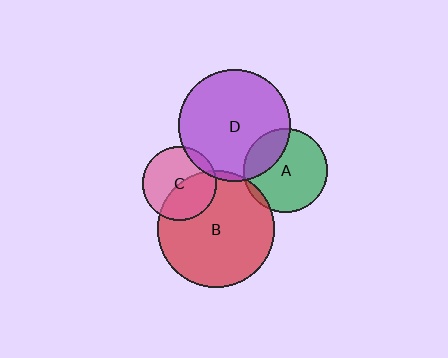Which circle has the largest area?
Circle B (red).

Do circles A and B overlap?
Yes.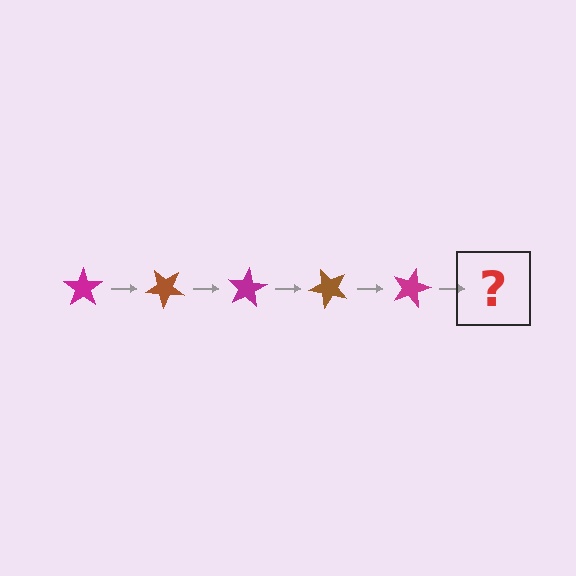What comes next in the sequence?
The next element should be a brown star, rotated 200 degrees from the start.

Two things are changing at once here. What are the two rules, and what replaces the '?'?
The two rules are that it rotates 40 degrees each step and the color cycles through magenta and brown. The '?' should be a brown star, rotated 200 degrees from the start.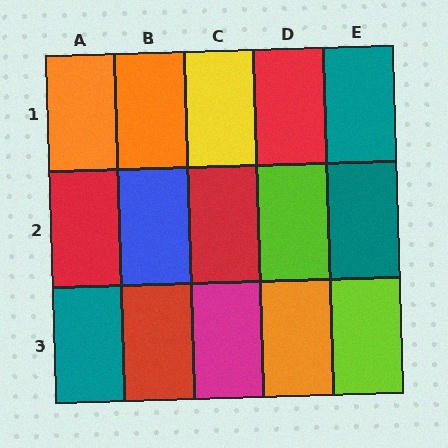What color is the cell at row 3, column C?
Magenta.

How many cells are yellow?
1 cell is yellow.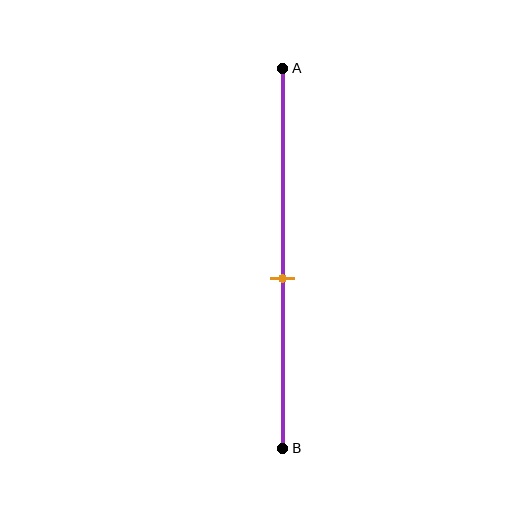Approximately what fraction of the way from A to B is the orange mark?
The orange mark is approximately 55% of the way from A to B.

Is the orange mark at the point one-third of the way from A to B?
No, the mark is at about 55% from A, not at the 33% one-third point.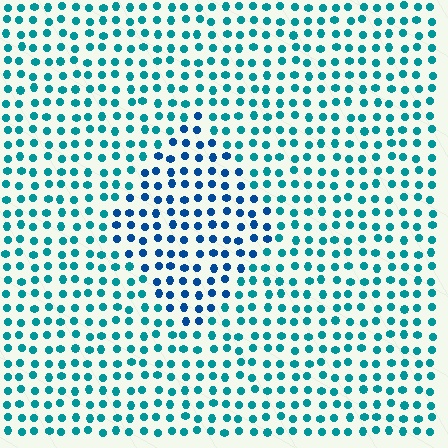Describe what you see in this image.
The image is filled with small teal elements in a uniform arrangement. A diamond-shaped region is visible where the elements are tinted to a slightly different hue, forming a subtle color boundary.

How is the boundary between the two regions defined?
The boundary is defined purely by a slight shift in hue (about 31 degrees). Spacing, size, and orientation are identical on both sides.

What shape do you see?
I see a diamond.